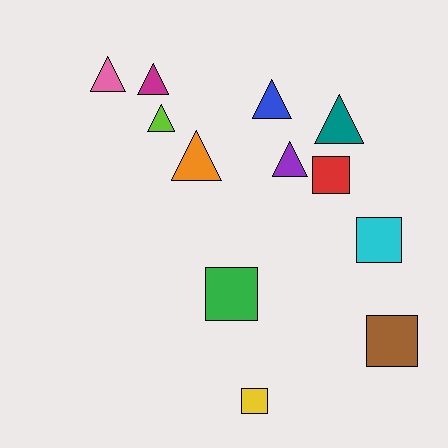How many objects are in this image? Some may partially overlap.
There are 12 objects.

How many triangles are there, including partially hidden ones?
There are 7 triangles.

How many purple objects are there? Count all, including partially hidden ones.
There is 1 purple object.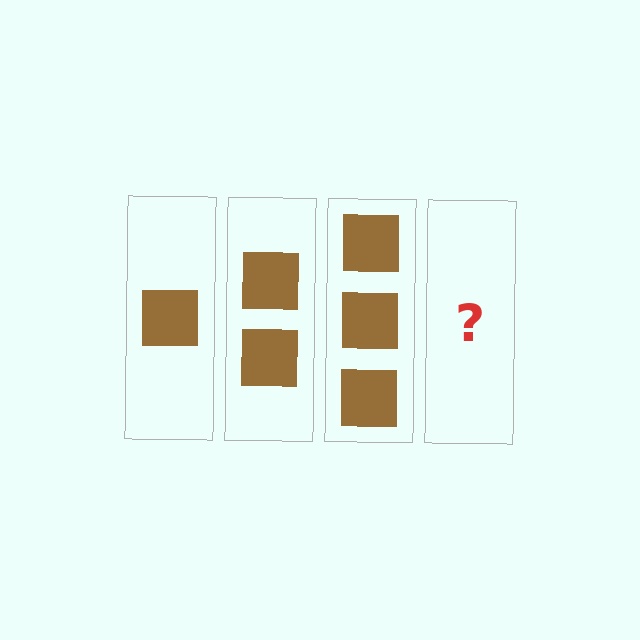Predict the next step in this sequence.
The next step is 4 squares.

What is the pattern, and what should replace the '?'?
The pattern is that each step adds one more square. The '?' should be 4 squares.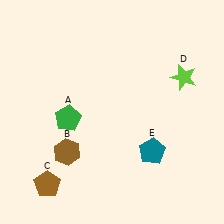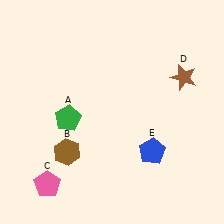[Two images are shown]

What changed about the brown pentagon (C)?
In Image 1, C is brown. In Image 2, it changed to pink.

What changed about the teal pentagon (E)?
In Image 1, E is teal. In Image 2, it changed to blue.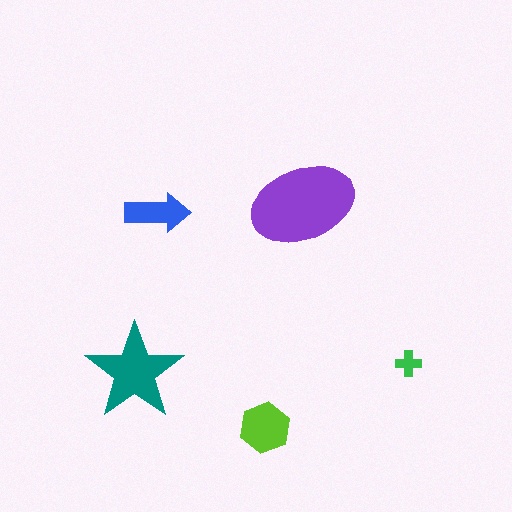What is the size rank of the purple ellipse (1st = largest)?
1st.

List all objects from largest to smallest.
The purple ellipse, the teal star, the lime hexagon, the blue arrow, the green cross.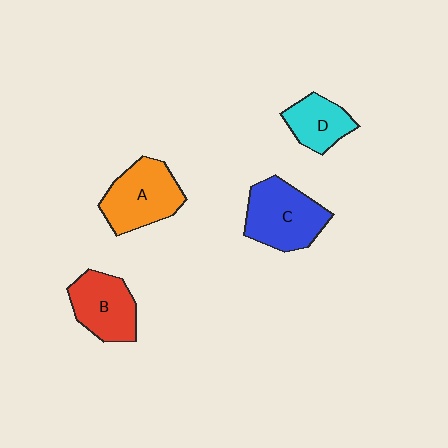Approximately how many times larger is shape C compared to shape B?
Approximately 1.2 times.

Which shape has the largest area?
Shape C (blue).